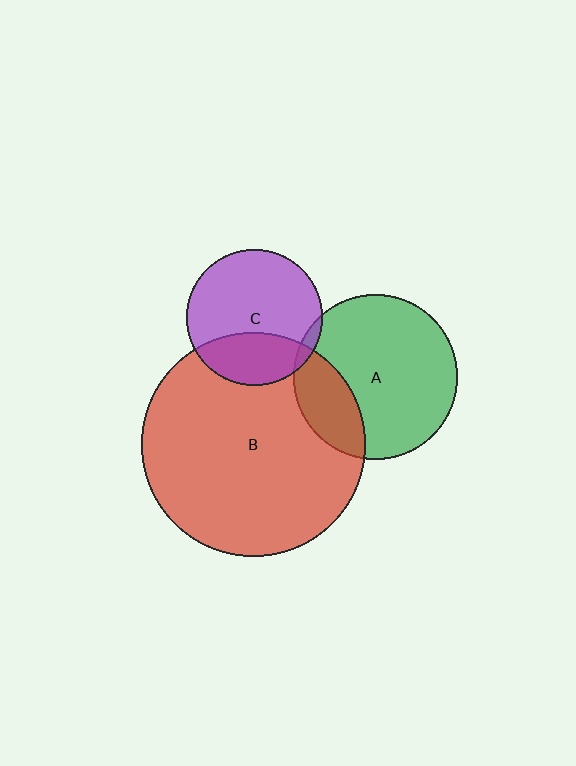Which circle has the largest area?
Circle B (red).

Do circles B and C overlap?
Yes.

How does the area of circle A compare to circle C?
Approximately 1.5 times.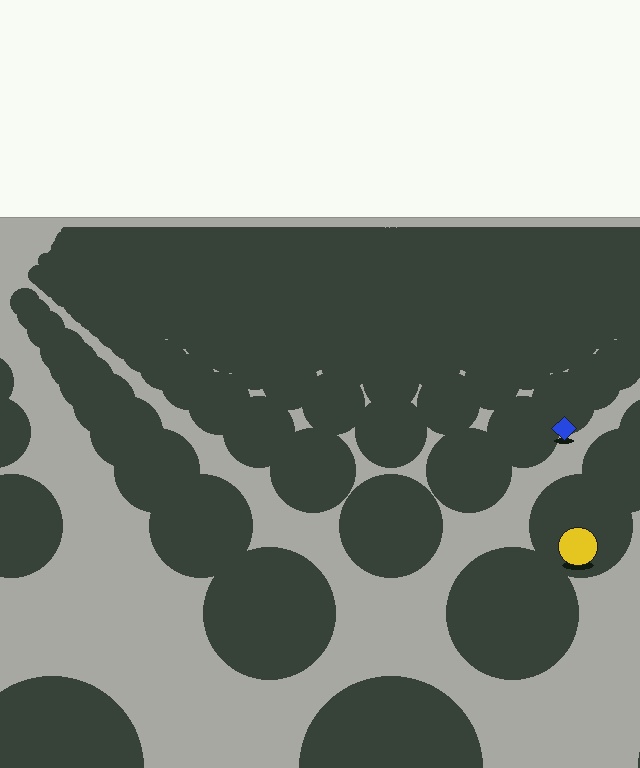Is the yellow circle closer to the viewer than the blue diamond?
Yes. The yellow circle is closer — you can tell from the texture gradient: the ground texture is coarser near it.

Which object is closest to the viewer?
The yellow circle is closest. The texture marks near it are larger and more spread out.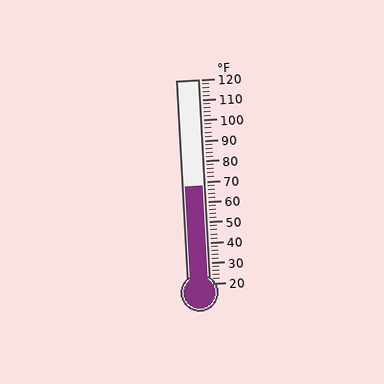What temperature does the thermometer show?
The thermometer shows approximately 68°F.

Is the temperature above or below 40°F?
The temperature is above 40°F.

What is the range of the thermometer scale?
The thermometer scale ranges from 20°F to 120°F.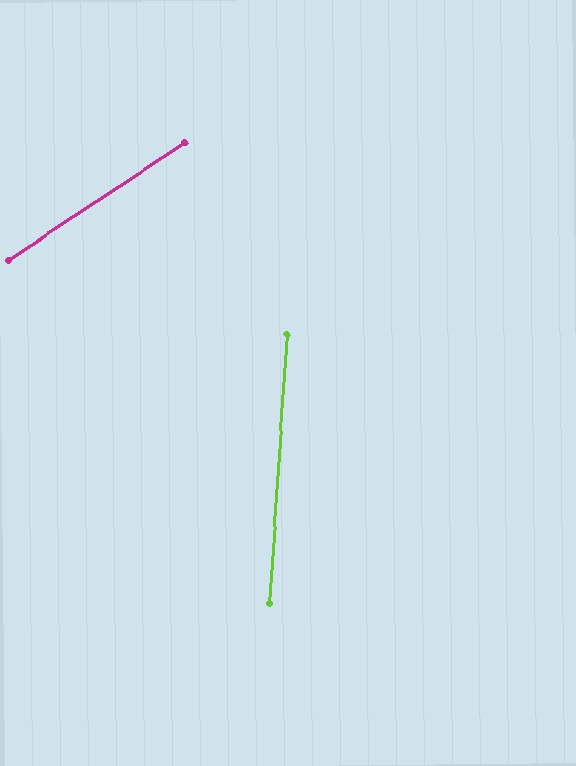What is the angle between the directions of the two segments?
Approximately 52 degrees.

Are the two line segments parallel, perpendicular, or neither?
Neither parallel nor perpendicular — they differ by about 52°.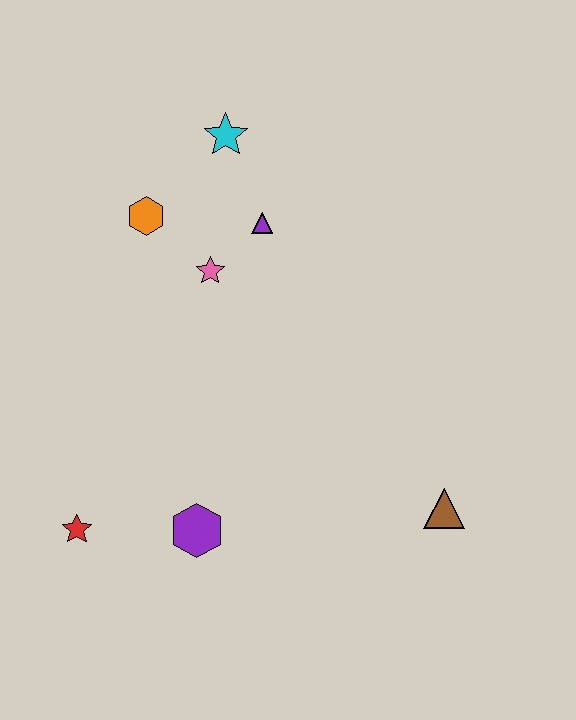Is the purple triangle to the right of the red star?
Yes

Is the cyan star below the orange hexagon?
No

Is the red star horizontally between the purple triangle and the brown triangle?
No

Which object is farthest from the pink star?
The brown triangle is farthest from the pink star.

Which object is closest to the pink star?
The purple triangle is closest to the pink star.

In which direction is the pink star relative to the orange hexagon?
The pink star is to the right of the orange hexagon.